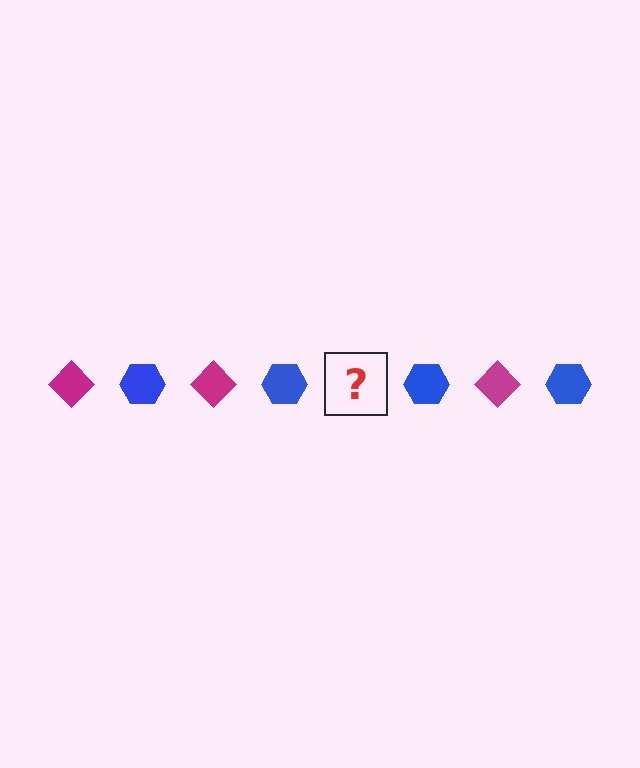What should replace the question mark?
The question mark should be replaced with a magenta diamond.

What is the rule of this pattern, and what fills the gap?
The rule is that the pattern alternates between magenta diamond and blue hexagon. The gap should be filled with a magenta diamond.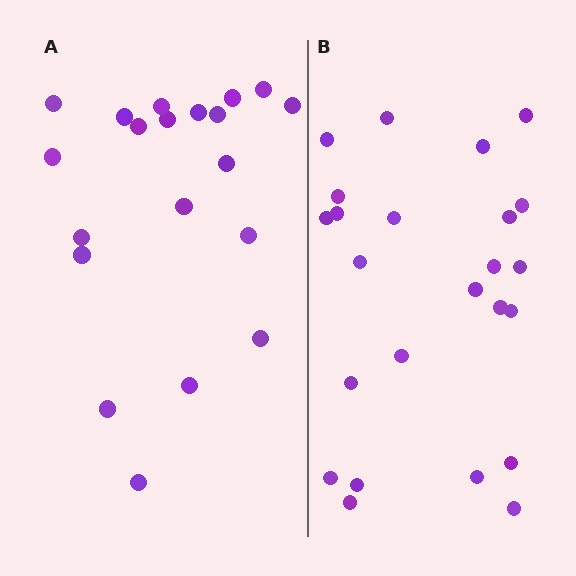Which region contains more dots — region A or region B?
Region B (the right region) has more dots.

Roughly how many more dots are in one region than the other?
Region B has about 4 more dots than region A.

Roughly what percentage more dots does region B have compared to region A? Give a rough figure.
About 20% more.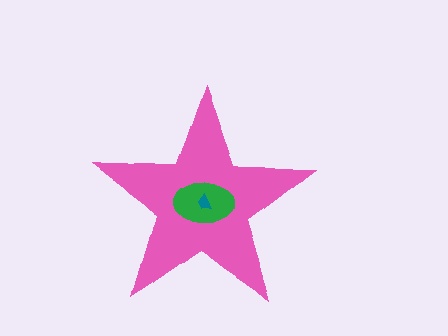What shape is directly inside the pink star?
The green ellipse.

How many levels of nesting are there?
3.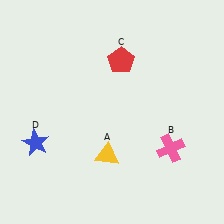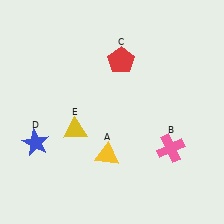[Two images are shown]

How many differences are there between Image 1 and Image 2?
There is 1 difference between the two images.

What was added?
A yellow triangle (E) was added in Image 2.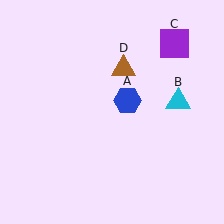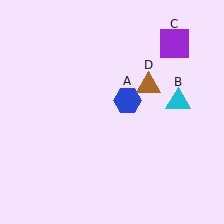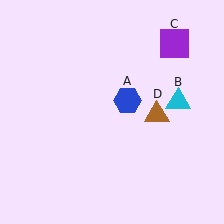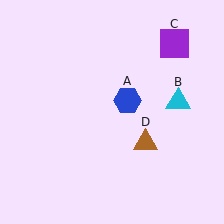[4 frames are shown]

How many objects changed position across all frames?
1 object changed position: brown triangle (object D).